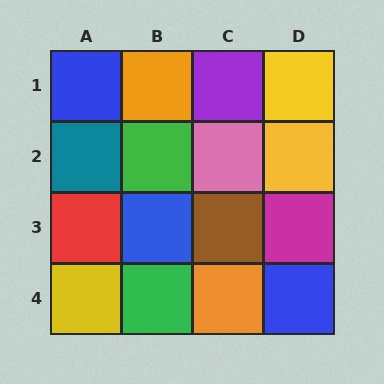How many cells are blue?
3 cells are blue.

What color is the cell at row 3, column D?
Magenta.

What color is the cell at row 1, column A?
Blue.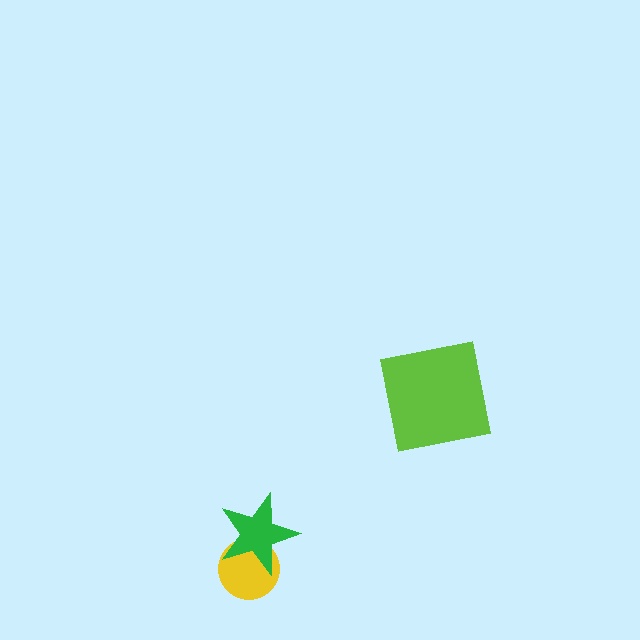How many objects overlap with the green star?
1 object overlaps with the green star.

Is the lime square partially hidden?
No, no other shape covers it.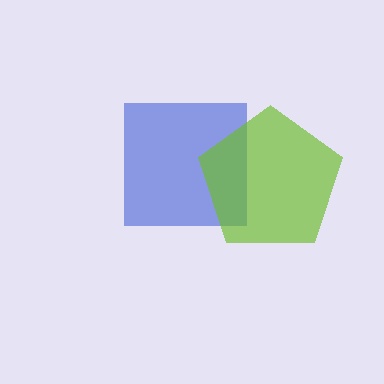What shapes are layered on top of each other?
The layered shapes are: a blue square, a lime pentagon.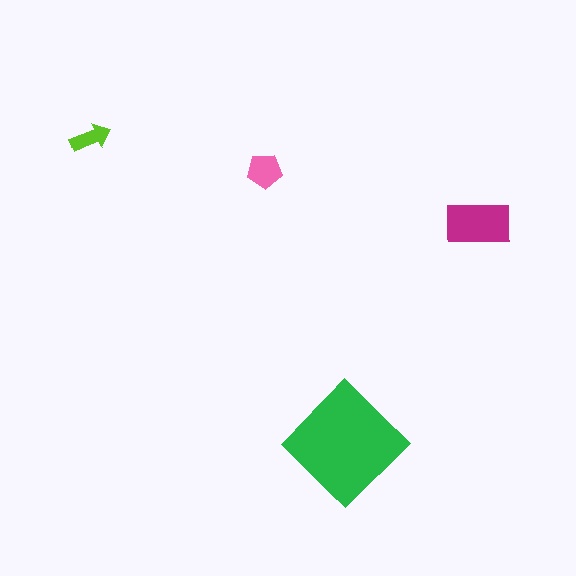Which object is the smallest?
The lime arrow.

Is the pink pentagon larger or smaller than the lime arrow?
Larger.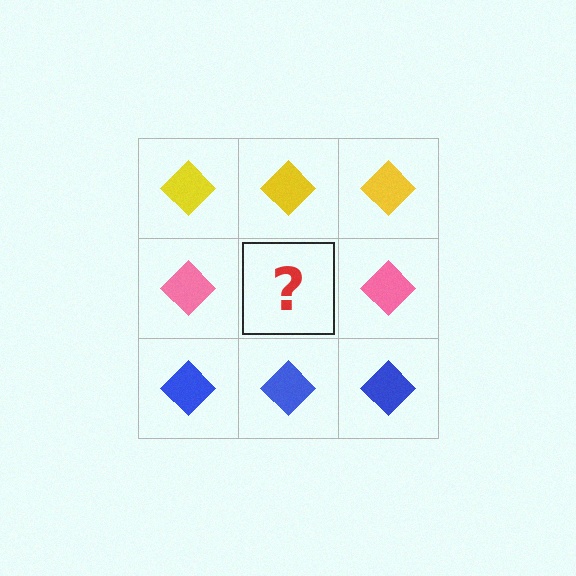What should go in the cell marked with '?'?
The missing cell should contain a pink diamond.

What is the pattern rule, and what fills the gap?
The rule is that each row has a consistent color. The gap should be filled with a pink diamond.